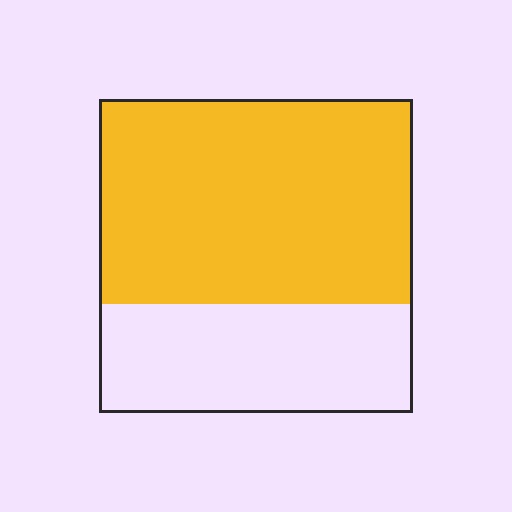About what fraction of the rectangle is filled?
About two thirds (2/3).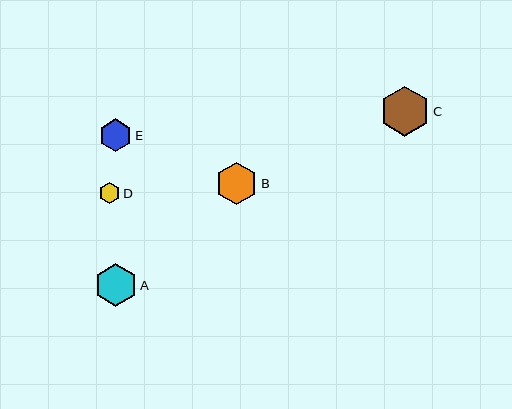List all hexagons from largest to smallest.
From largest to smallest: C, A, B, E, D.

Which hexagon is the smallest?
Hexagon D is the smallest with a size of approximately 21 pixels.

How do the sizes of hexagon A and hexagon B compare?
Hexagon A and hexagon B are approximately the same size.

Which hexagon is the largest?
Hexagon C is the largest with a size of approximately 50 pixels.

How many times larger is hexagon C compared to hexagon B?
Hexagon C is approximately 1.2 times the size of hexagon B.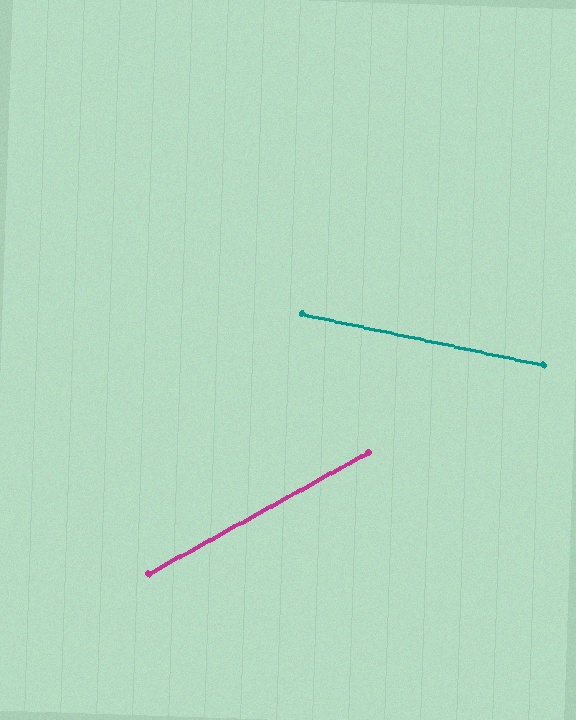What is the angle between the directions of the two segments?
Approximately 41 degrees.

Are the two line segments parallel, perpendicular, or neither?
Neither parallel nor perpendicular — they differ by about 41°.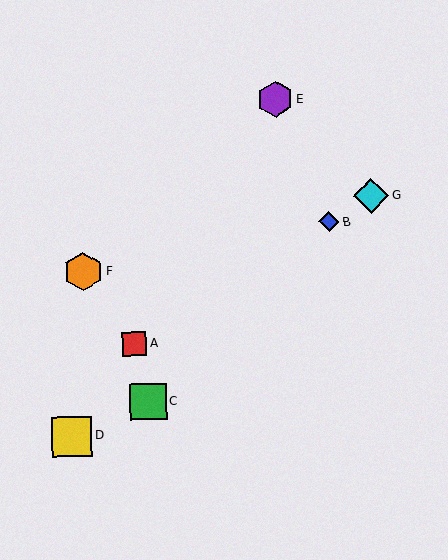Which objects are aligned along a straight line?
Objects A, B, G are aligned along a straight line.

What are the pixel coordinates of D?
Object D is at (72, 436).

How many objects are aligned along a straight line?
3 objects (A, B, G) are aligned along a straight line.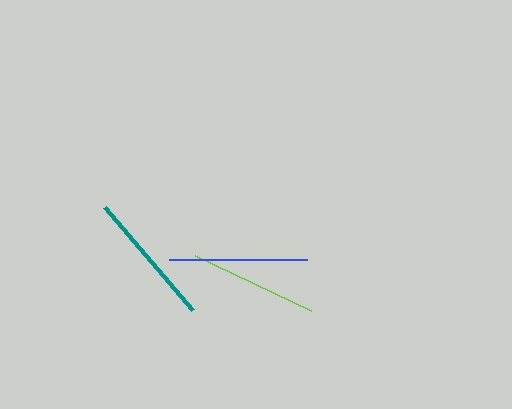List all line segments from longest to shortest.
From longest to shortest: blue, teal, lime.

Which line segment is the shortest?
The lime line is the shortest at approximately 129 pixels.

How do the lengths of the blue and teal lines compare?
The blue and teal lines are approximately the same length.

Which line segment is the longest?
The blue line is the longest at approximately 138 pixels.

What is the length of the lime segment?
The lime segment is approximately 129 pixels long.